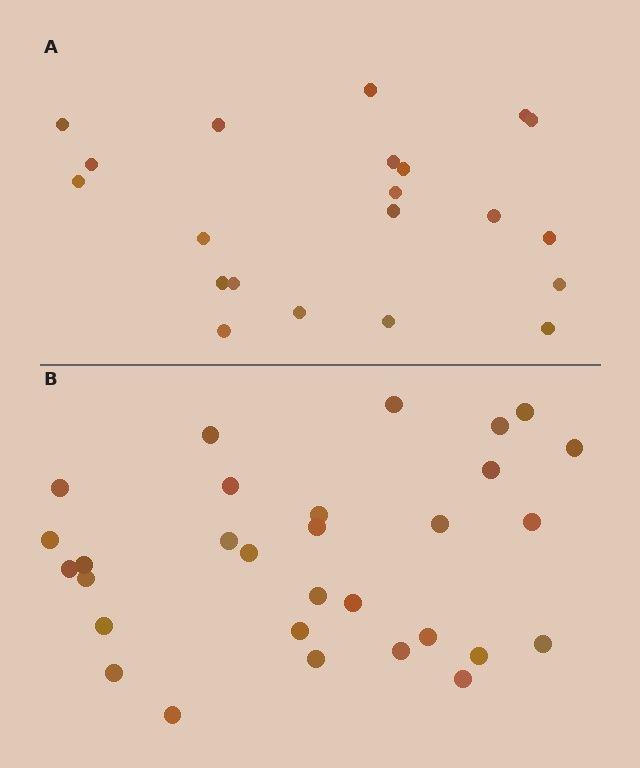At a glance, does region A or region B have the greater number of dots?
Region B (the bottom region) has more dots.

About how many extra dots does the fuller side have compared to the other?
Region B has roughly 8 or so more dots than region A.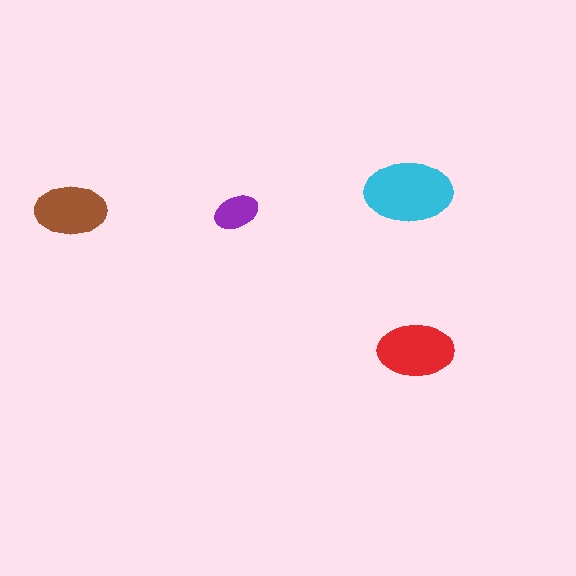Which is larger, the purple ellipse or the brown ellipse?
The brown one.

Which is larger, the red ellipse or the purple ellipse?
The red one.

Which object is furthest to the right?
The red ellipse is rightmost.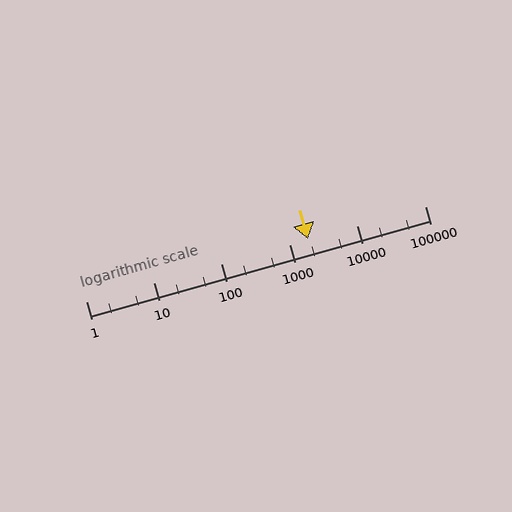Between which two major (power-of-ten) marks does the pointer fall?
The pointer is between 1000 and 10000.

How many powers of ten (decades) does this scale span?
The scale spans 5 decades, from 1 to 100000.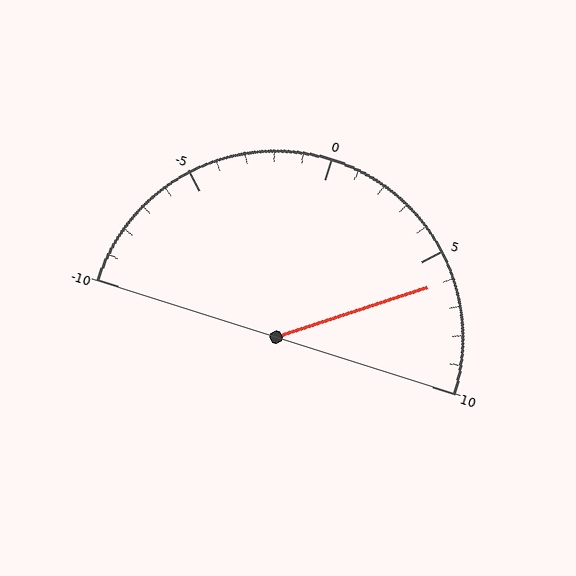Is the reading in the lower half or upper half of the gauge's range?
The reading is in the upper half of the range (-10 to 10).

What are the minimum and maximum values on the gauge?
The gauge ranges from -10 to 10.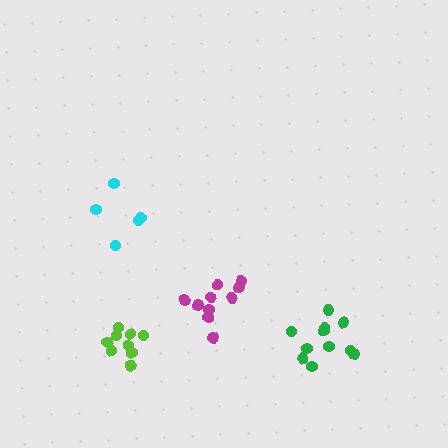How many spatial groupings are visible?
There are 4 spatial groupings.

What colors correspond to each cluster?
The clusters are colored: green, magenta, lime, cyan.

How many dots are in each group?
Group 1: 11 dots, Group 2: 10 dots, Group 3: 9 dots, Group 4: 5 dots (35 total).